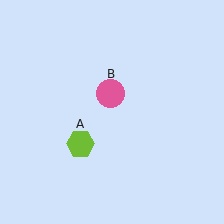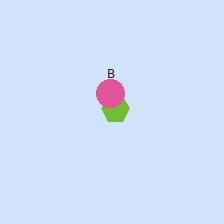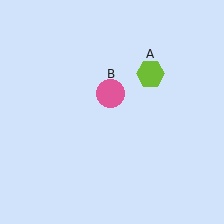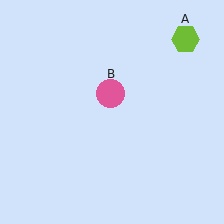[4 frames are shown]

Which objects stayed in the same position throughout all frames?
Pink circle (object B) remained stationary.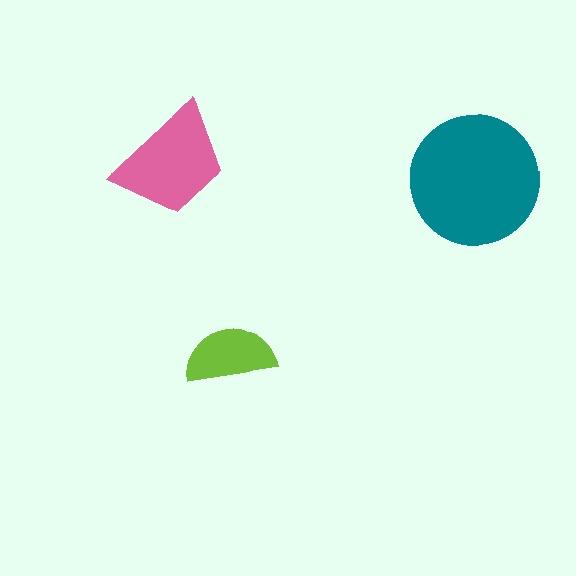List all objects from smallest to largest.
The lime semicircle, the pink trapezoid, the teal circle.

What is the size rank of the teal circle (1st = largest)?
1st.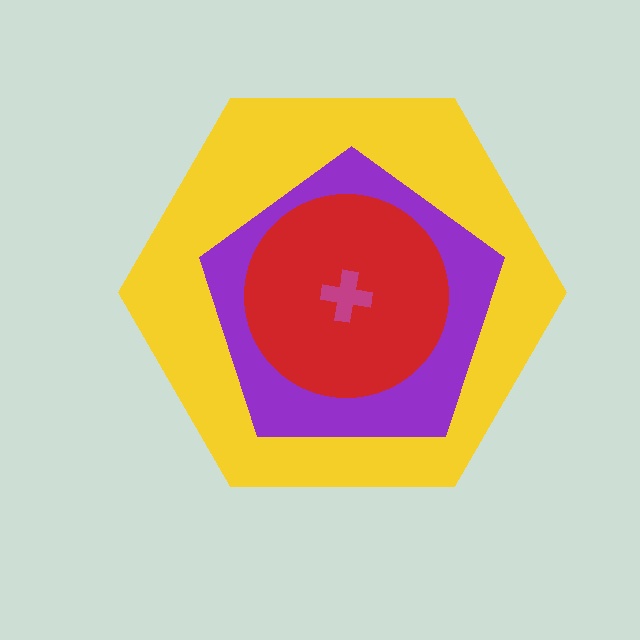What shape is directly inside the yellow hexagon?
The purple pentagon.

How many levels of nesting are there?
4.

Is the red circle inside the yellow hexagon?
Yes.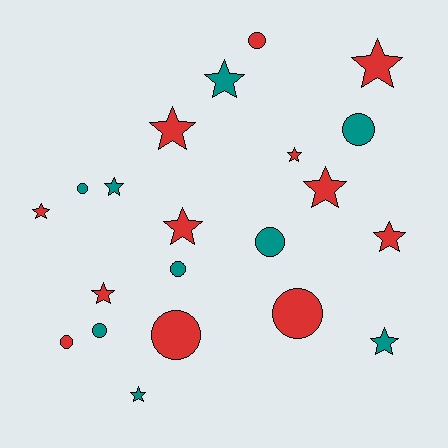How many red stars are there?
There are 8 red stars.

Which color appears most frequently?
Red, with 12 objects.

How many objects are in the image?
There are 21 objects.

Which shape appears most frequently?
Star, with 12 objects.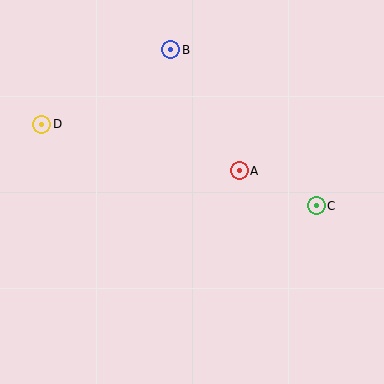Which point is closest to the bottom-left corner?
Point D is closest to the bottom-left corner.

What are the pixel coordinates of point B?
Point B is at (171, 50).